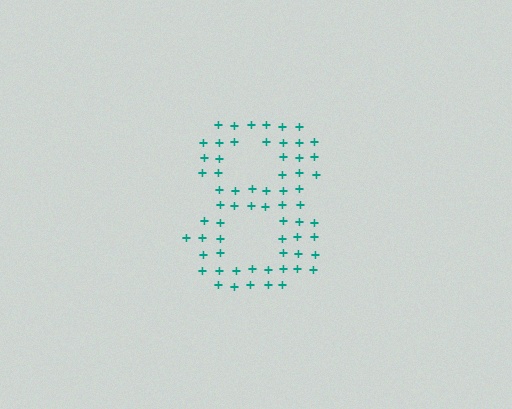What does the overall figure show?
The overall figure shows the digit 8.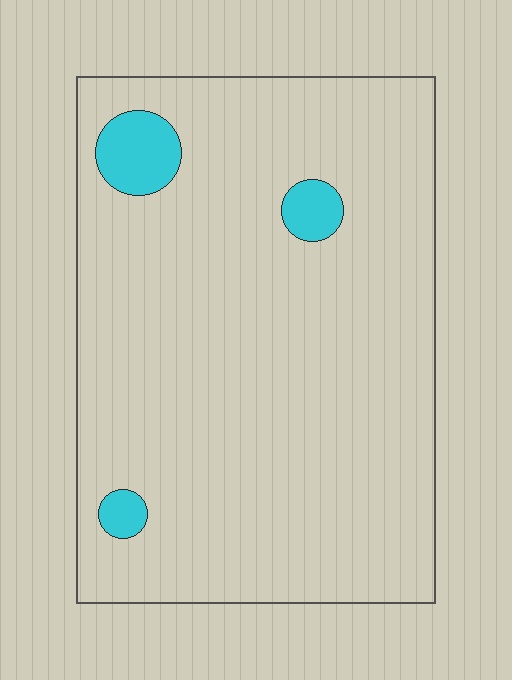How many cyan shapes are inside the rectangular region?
3.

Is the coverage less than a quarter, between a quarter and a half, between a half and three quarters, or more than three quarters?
Less than a quarter.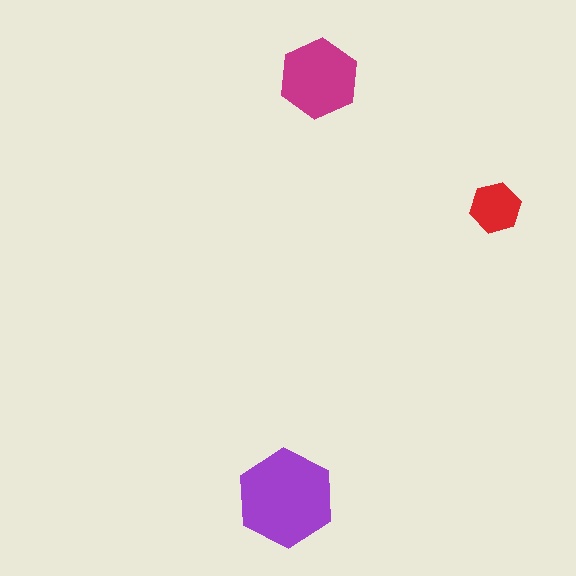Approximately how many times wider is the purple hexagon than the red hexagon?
About 2 times wider.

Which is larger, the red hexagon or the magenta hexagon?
The magenta one.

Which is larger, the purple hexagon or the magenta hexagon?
The purple one.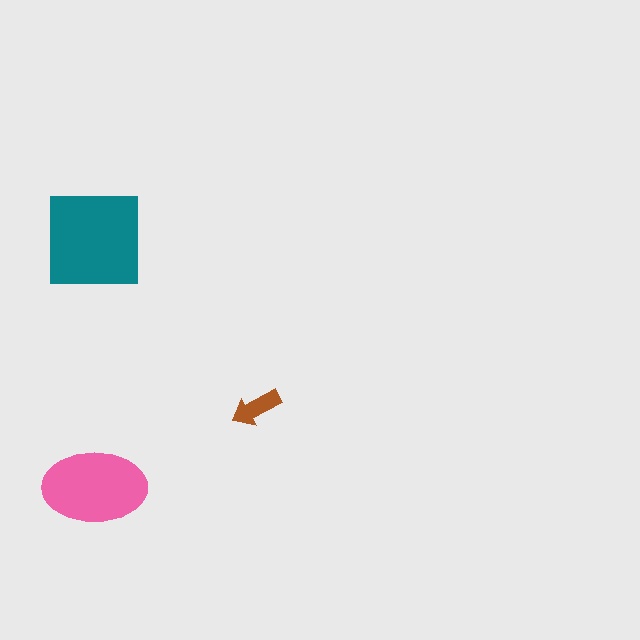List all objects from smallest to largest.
The brown arrow, the pink ellipse, the teal square.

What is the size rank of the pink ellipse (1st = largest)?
2nd.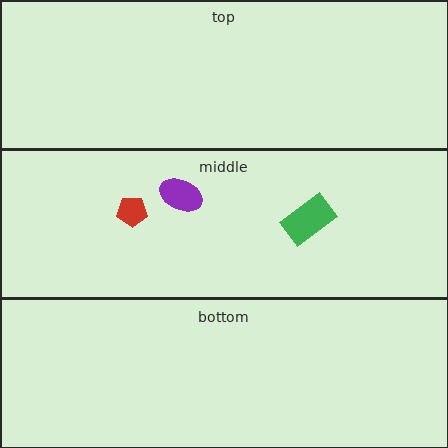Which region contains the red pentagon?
The middle region.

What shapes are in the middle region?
The green rectangle, the red pentagon, the purple ellipse.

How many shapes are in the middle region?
3.